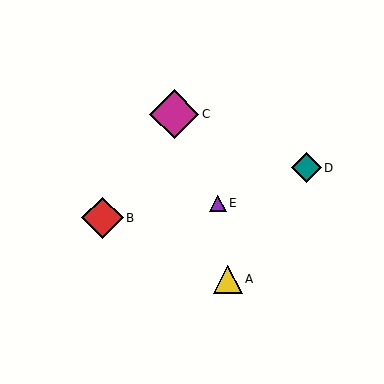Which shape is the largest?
The magenta diamond (labeled C) is the largest.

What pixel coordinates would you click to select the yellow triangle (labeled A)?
Click at (228, 279) to select the yellow triangle A.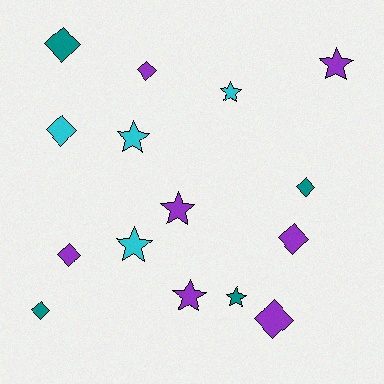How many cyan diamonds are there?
There is 1 cyan diamond.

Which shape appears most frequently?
Diamond, with 8 objects.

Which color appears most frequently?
Purple, with 7 objects.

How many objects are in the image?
There are 15 objects.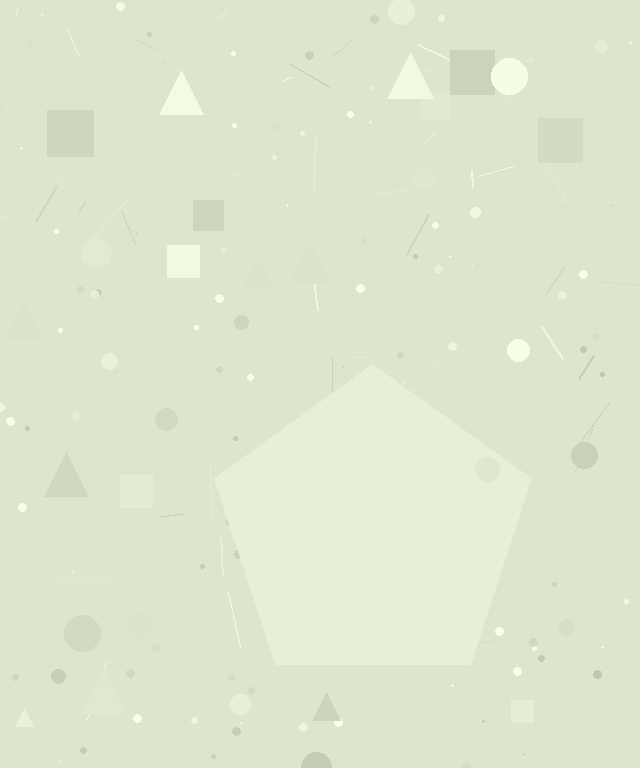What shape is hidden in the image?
A pentagon is hidden in the image.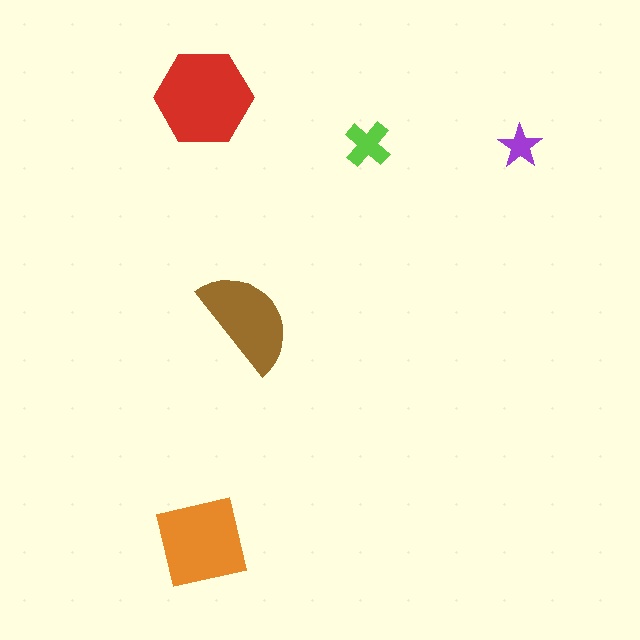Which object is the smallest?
The purple star.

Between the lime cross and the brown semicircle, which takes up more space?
The brown semicircle.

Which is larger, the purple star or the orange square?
The orange square.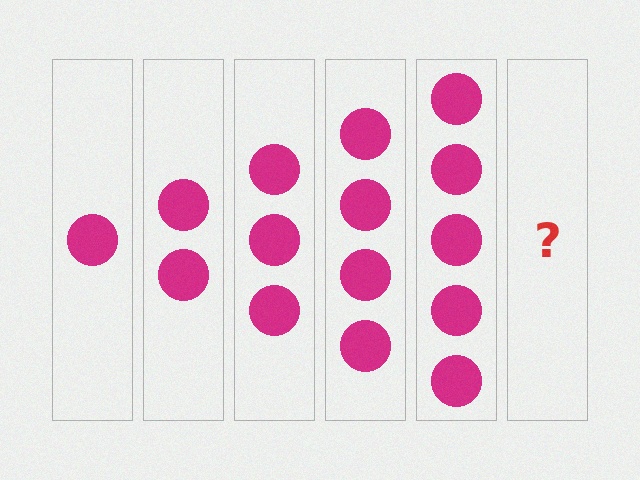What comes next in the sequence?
The next element should be 6 circles.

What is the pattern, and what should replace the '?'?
The pattern is that each step adds one more circle. The '?' should be 6 circles.